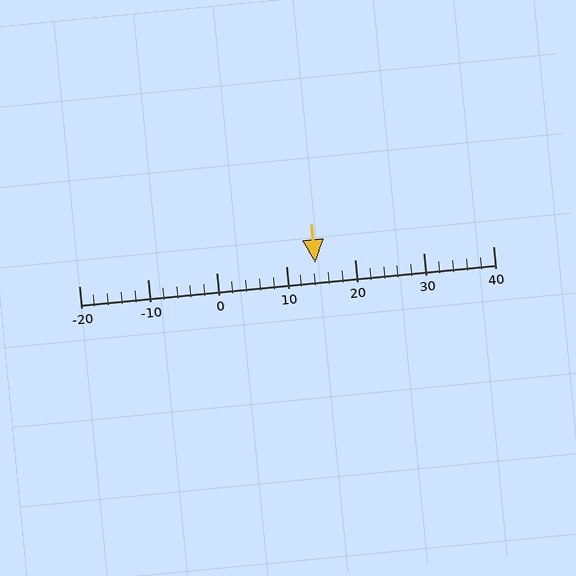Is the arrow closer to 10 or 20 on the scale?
The arrow is closer to 10.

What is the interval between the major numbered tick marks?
The major tick marks are spaced 10 units apart.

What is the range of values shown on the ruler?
The ruler shows values from -20 to 40.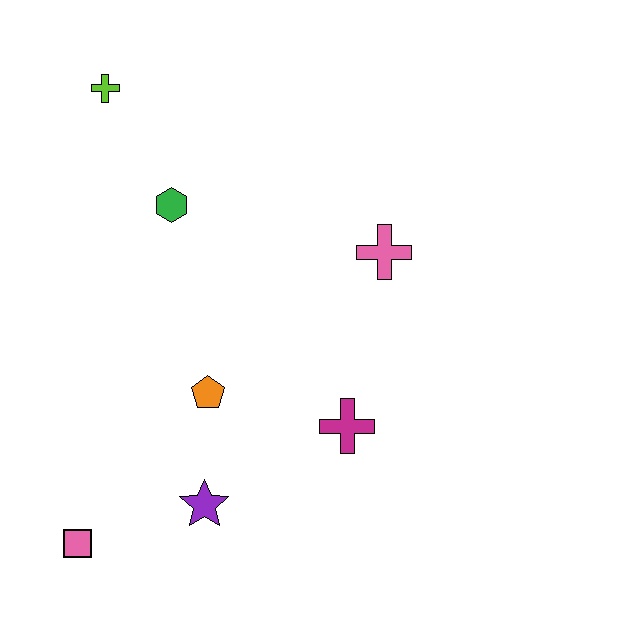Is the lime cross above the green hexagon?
Yes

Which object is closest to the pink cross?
The magenta cross is closest to the pink cross.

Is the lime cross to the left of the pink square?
No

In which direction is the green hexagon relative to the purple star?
The green hexagon is above the purple star.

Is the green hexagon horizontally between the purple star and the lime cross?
Yes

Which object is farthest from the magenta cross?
The lime cross is farthest from the magenta cross.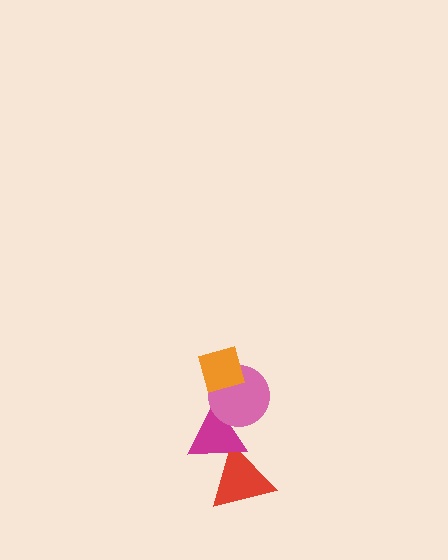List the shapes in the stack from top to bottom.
From top to bottom: the orange diamond, the pink circle, the magenta triangle, the red triangle.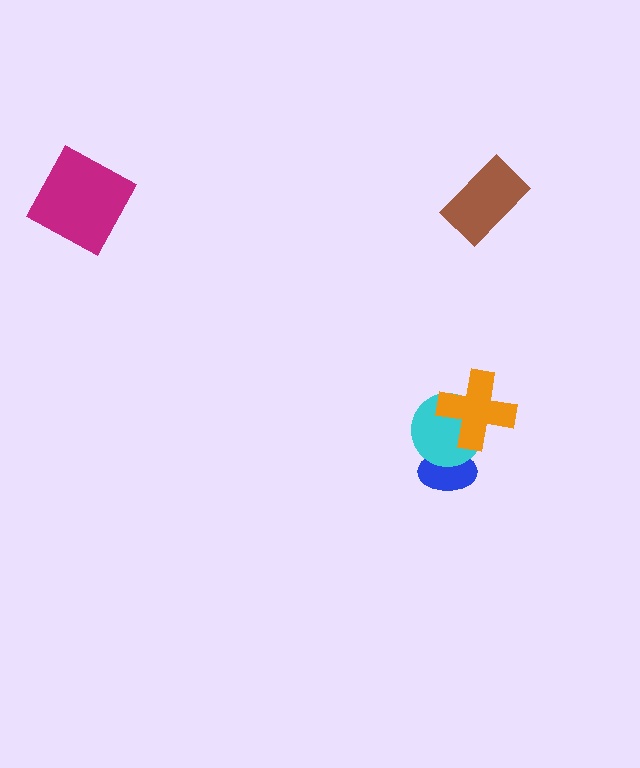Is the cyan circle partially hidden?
Yes, it is partially covered by another shape.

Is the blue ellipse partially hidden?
Yes, it is partially covered by another shape.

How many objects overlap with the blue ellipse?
1 object overlaps with the blue ellipse.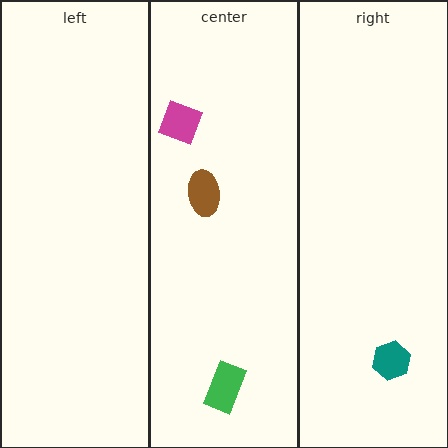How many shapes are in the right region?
1.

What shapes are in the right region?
The teal hexagon.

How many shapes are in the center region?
3.